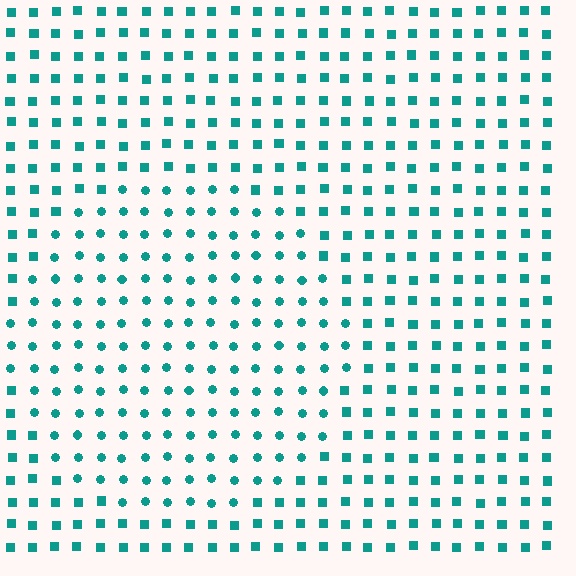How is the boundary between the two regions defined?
The boundary is defined by a change in element shape: circles inside vs. squares outside. All elements share the same color and spacing.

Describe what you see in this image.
The image is filled with small teal elements arranged in a uniform grid. A circle-shaped region contains circles, while the surrounding area contains squares. The boundary is defined purely by the change in element shape.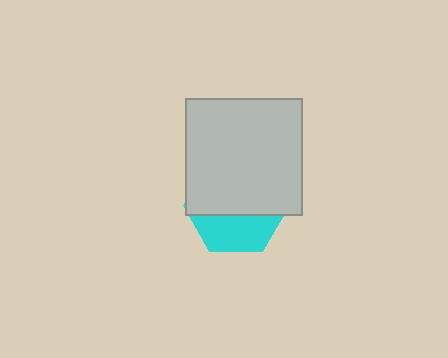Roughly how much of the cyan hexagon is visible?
A small part of it is visible (roughly 36%).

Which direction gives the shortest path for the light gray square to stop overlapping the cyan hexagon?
Moving up gives the shortest separation.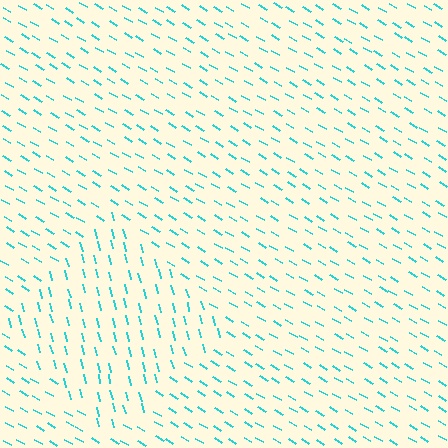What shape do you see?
I see a diamond.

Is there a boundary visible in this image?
Yes, there is a texture boundary formed by a change in line orientation.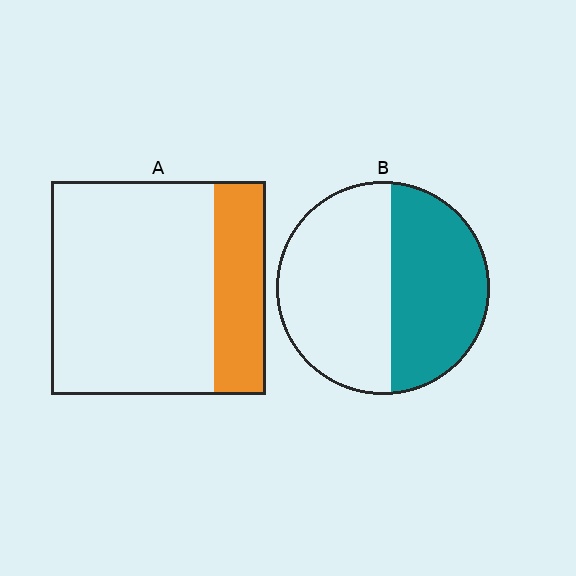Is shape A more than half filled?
No.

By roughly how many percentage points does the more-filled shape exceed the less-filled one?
By roughly 20 percentage points (B over A).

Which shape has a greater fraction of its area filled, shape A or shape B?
Shape B.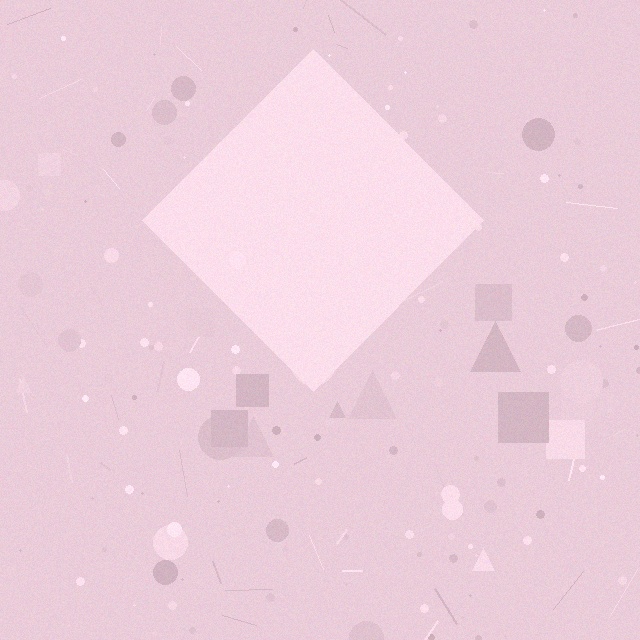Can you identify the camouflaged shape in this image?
The camouflaged shape is a diamond.